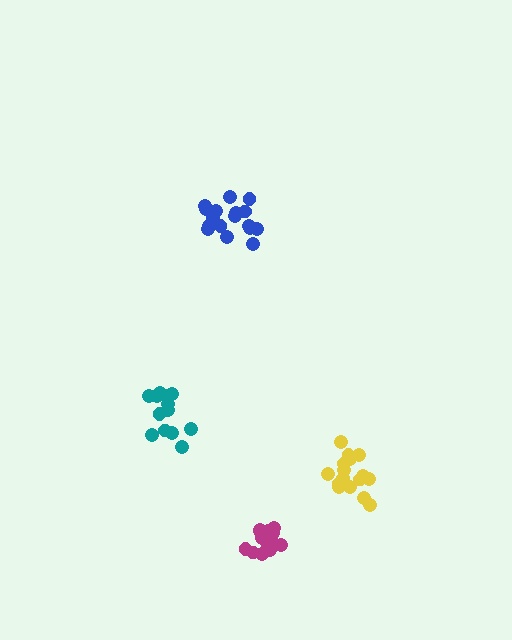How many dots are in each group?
Group 1: 17 dots, Group 2: 14 dots, Group 3: 18 dots, Group 4: 13 dots (62 total).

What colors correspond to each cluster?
The clusters are colored: yellow, magenta, blue, teal.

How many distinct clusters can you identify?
There are 4 distinct clusters.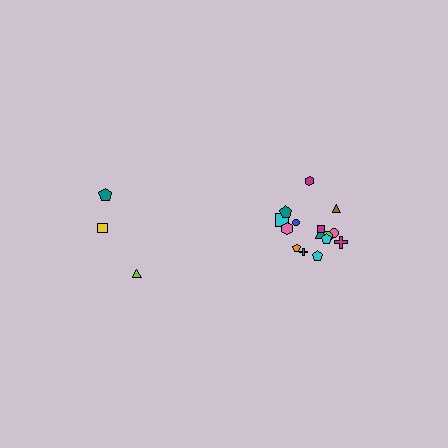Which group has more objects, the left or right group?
The right group.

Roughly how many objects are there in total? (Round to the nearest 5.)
Roughly 20 objects in total.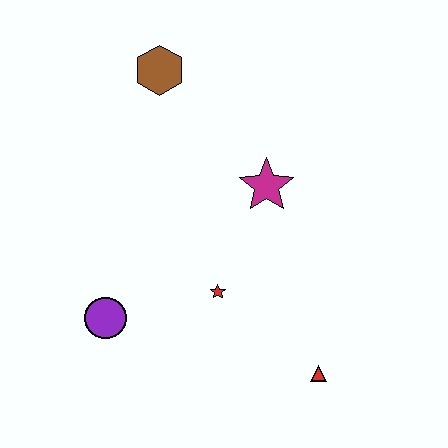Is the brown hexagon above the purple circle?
Yes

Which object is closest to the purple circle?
The red star is closest to the purple circle.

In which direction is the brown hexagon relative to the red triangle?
The brown hexagon is above the red triangle.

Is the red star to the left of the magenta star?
Yes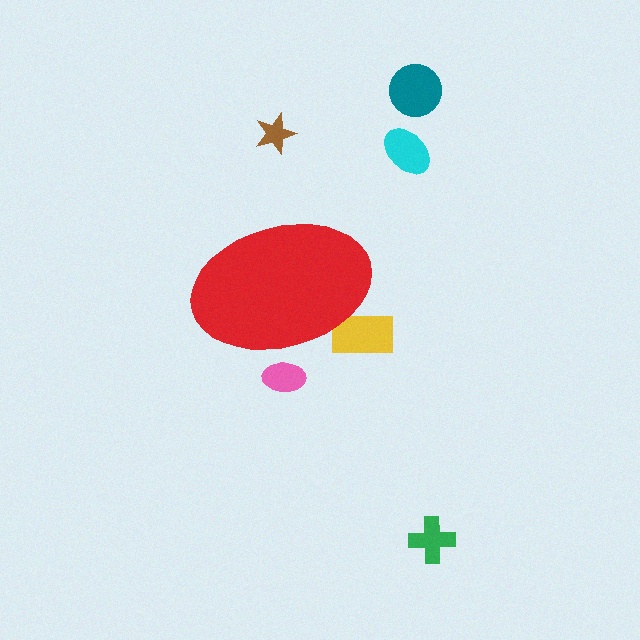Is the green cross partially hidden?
No, the green cross is fully visible.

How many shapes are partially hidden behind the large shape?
2 shapes are partially hidden.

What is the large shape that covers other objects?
A red ellipse.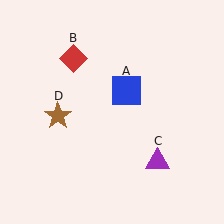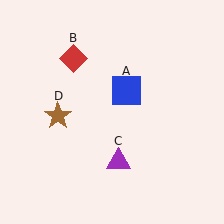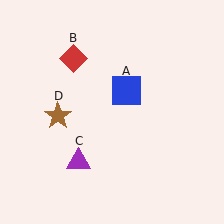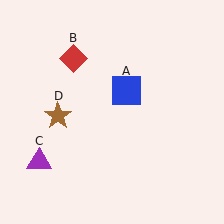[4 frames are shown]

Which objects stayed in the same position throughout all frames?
Blue square (object A) and red diamond (object B) and brown star (object D) remained stationary.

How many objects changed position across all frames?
1 object changed position: purple triangle (object C).